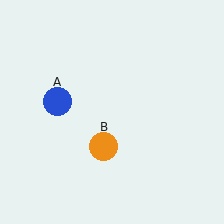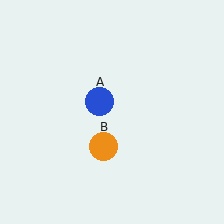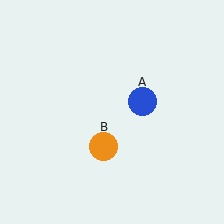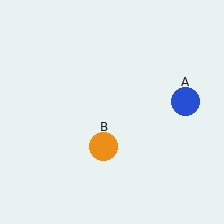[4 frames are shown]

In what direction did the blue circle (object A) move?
The blue circle (object A) moved right.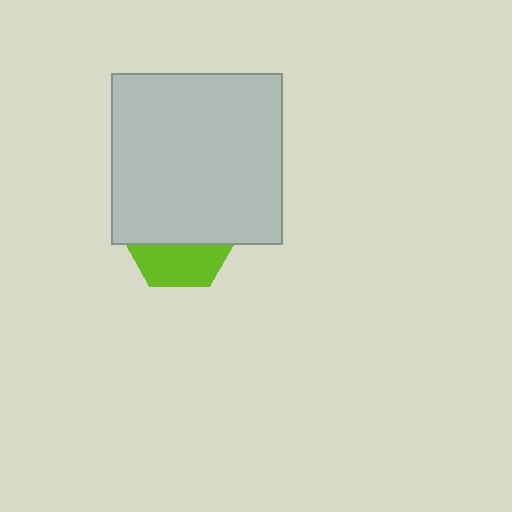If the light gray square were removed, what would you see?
You would see the complete lime hexagon.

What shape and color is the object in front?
The object in front is a light gray square.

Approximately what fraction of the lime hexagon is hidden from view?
Roughly 63% of the lime hexagon is hidden behind the light gray square.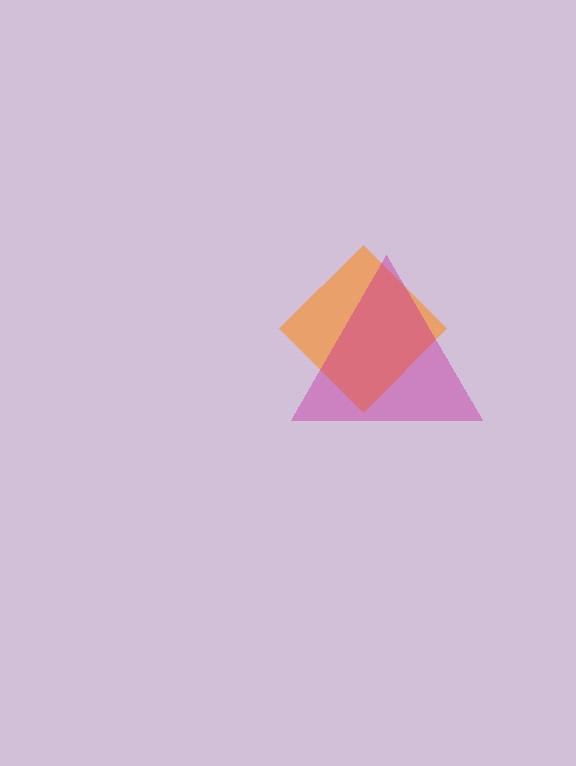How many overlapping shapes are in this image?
There are 2 overlapping shapes in the image.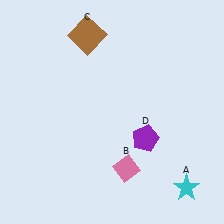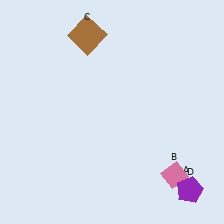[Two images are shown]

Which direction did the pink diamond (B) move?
The pink diamond (B) moved right.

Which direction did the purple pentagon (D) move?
The purple pentagon (D) moved down.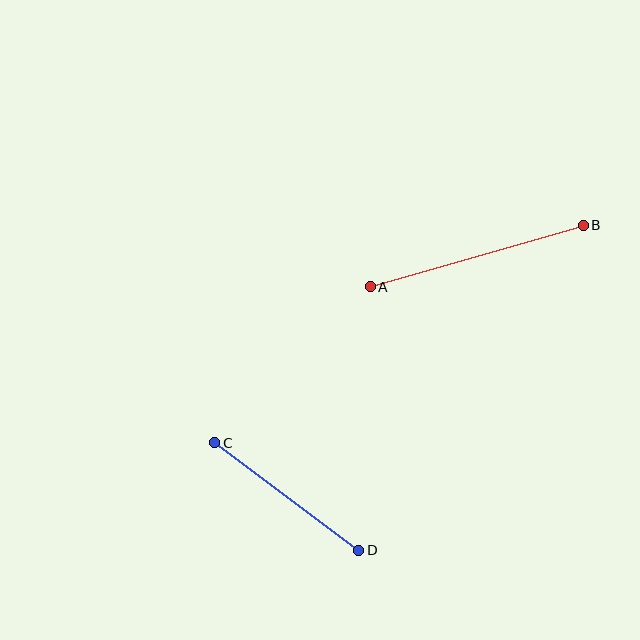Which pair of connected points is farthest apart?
Points A and B are farthest apart.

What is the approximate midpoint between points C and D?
The midpoint is at approximately (287, 497) pixels.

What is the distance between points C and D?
The distance is approximately 180 pixels.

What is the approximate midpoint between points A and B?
The midpoint is at approximately (477, 256) pixels.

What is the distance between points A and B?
The distance is approximately 222 pixels.